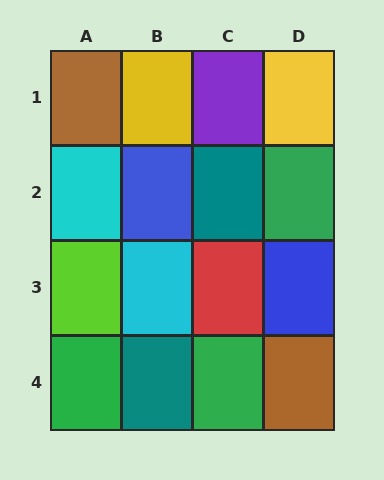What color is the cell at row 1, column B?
Yellow.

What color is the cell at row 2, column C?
Teal.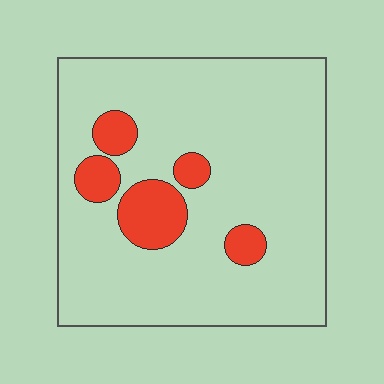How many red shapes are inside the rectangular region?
5.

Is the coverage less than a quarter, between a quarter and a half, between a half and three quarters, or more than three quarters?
Less than a quarter.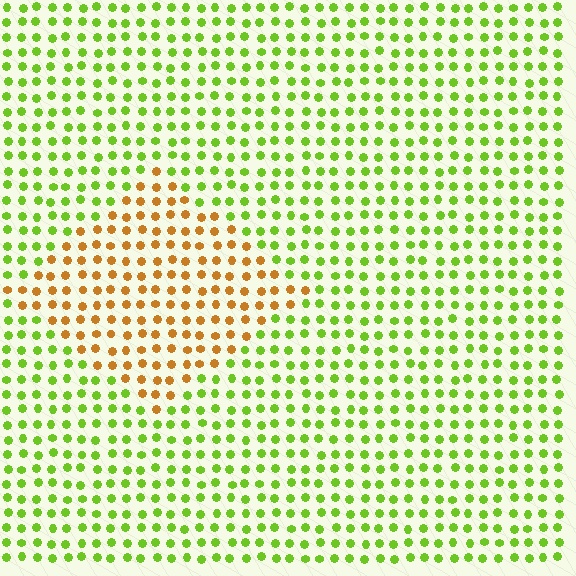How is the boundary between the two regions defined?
The boundary is defined purely by a slight shift in hue (about 60 degrees). Spacing, size, and orientation are identical on both sides.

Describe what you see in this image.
The image is filled with small lime elements in a uniform arrangement. A diamond-shaped region is visible where the elements are tinted to a slightly different hue, forming a subtle color boundary.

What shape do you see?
I see a diamond.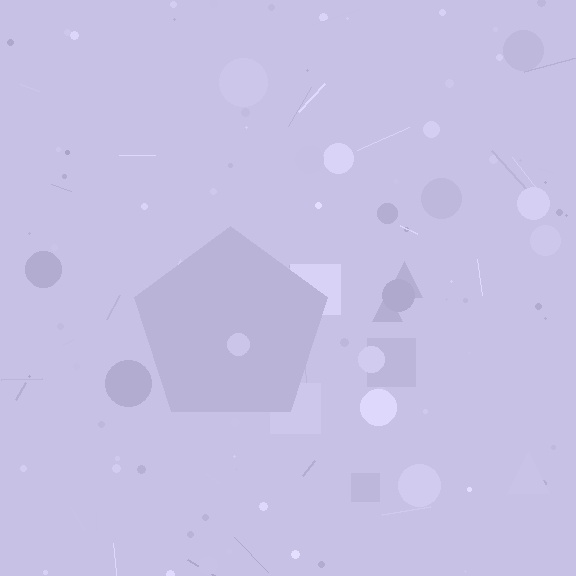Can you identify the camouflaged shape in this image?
The camouflaged shape is a pentagon.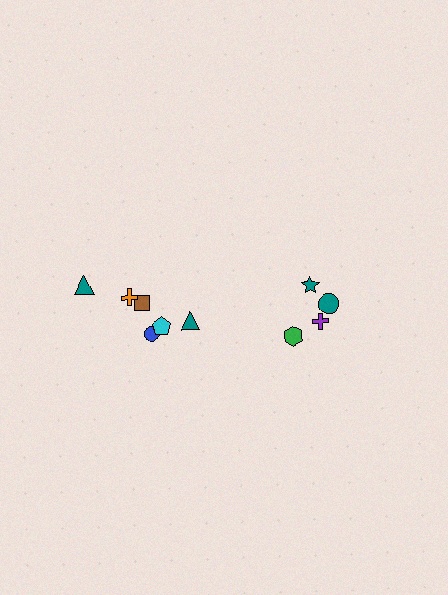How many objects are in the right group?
There are 4 objects.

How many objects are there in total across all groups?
There are 10 objects.